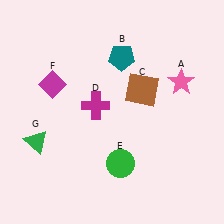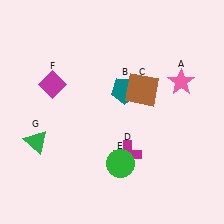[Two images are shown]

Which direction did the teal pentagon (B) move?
The teal pentagon (B) moved down.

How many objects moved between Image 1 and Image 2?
2 objects moved between the two images.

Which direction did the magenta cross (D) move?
The magenta cross (D) moved down.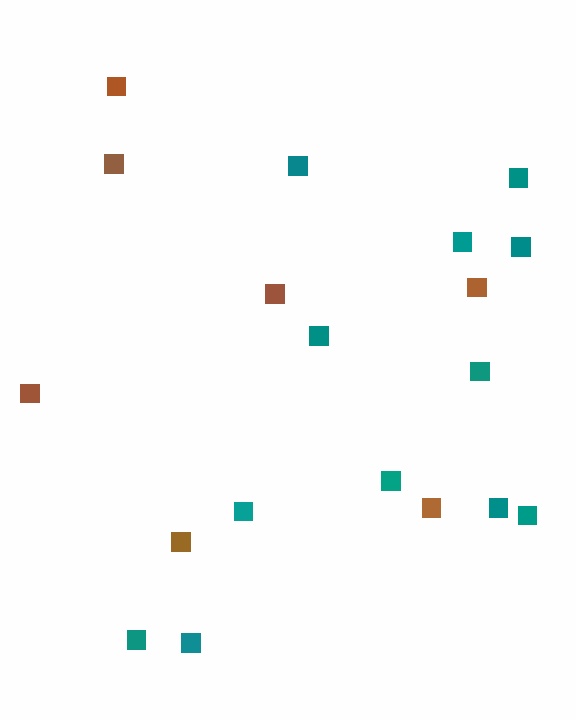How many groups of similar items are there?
There are 2 groups: one group of brown squares (7) and one group of teal squares (12).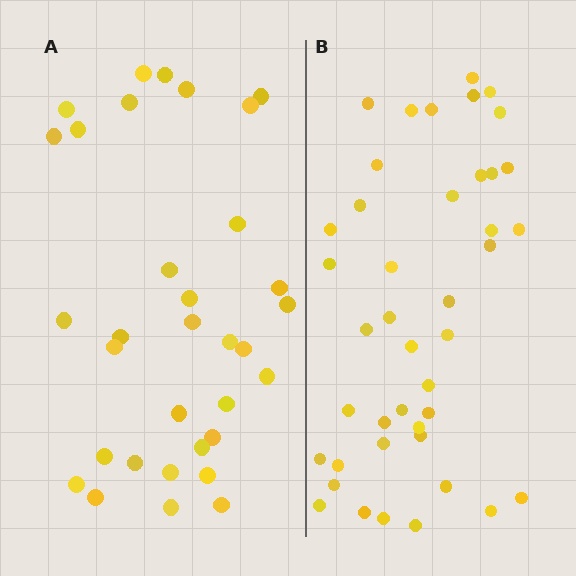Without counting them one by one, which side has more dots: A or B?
Region B (the right region) has more dots.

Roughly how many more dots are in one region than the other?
Region B has roughly 8 or so more dots than region A.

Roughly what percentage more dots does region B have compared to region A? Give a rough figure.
About 25% more.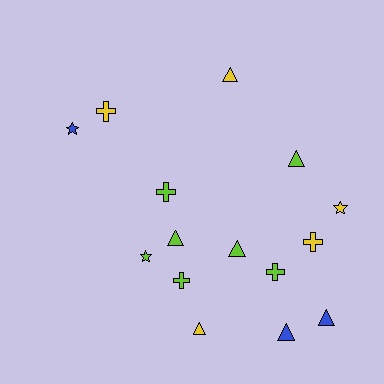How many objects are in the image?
There are 15 objects.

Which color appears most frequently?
Lime, with 7 objects.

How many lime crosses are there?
There are 3 lime crosses.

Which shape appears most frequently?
Triangle, with 7 objects.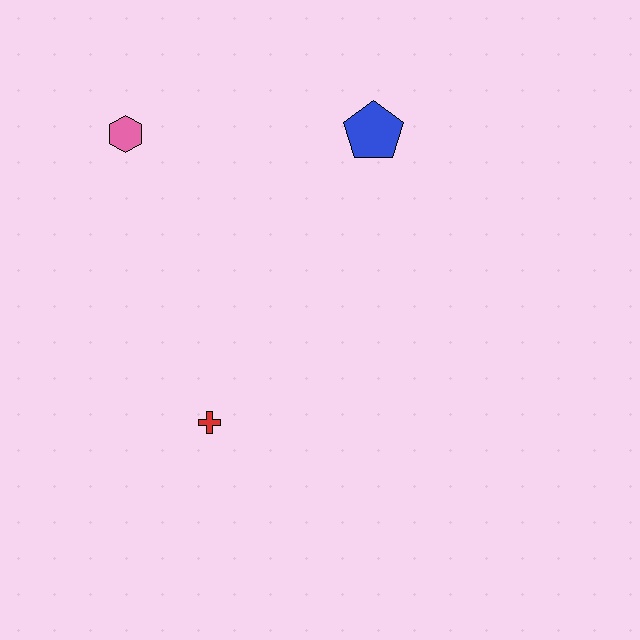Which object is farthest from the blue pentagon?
The red cross is farthest from the blue pentagon.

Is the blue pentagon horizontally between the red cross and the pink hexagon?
No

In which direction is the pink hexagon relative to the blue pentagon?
The pink hexagon is to the left of the blue pentagon.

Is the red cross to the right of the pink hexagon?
Yes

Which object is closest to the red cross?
The pink hexagon is closest to the red cross.